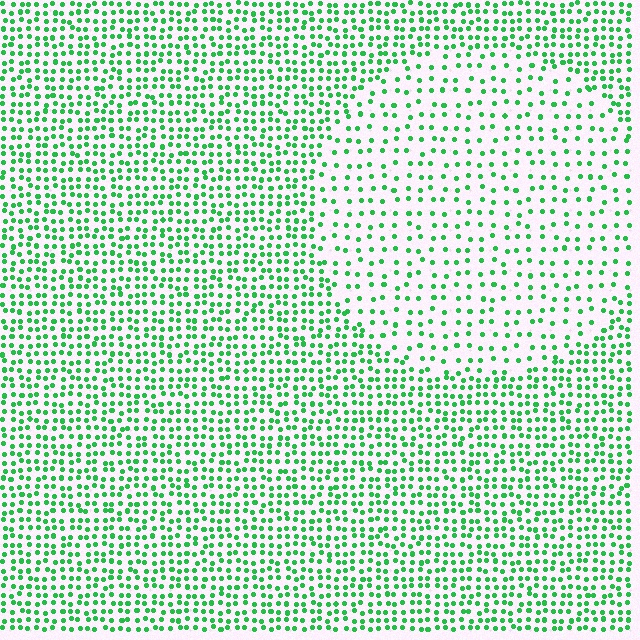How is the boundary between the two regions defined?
The boundary is defined by a change in element density (approximately 2.1x ratio). All elements are the same color, size, and shape.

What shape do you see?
I see a circle.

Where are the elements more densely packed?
The elements are more densely packed outside the circle boundary.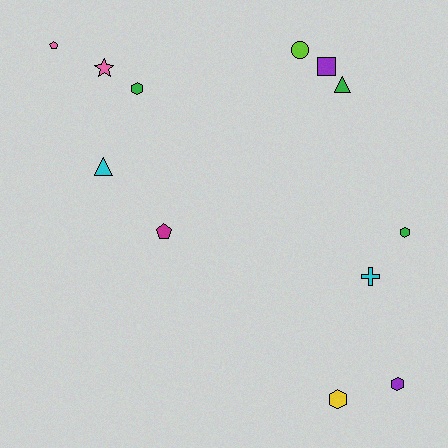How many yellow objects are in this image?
There is 1 yellow object.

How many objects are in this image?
There are 12 objects.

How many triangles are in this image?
There are 2 triangles.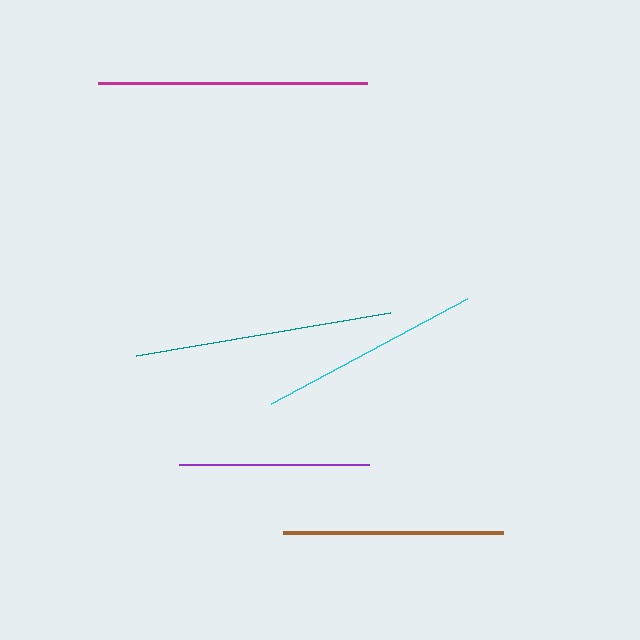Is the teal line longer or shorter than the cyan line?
The teal line is longer than the cyan line.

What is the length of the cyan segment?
The cyan segment is approximately 222 pixels long.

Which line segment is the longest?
The magenta line is the longest at approximately 269 pixels.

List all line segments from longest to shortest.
From longest to shortest: magenta, teal, cyan, brown, purple.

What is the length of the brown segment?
The brown segment is approximately 221 pixels long.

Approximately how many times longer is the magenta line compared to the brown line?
The magenta line is approximately 1.2 times the length of the brown line.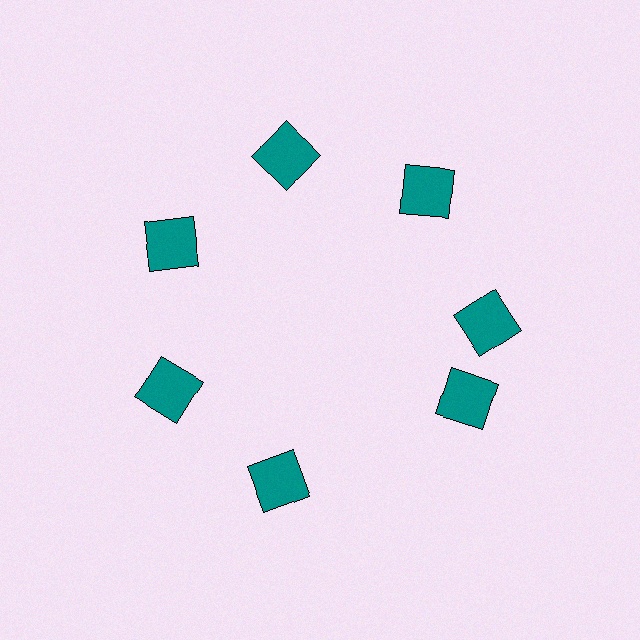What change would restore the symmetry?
The symmetry would be restored by rotating it back into even spacing with its neighbors so that all 7 squares sit at equal angles and equal distance from the center.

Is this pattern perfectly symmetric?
No. The 7 teal squares are arranged in a ring, but one element near the 5 o'clock position is rotated out of alignment along the ring, breaking the 7-fold rotational symmetry.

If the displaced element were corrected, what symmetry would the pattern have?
It would have 7-fold rotational symmetry — the pattern would map onto itself every 51 degrees.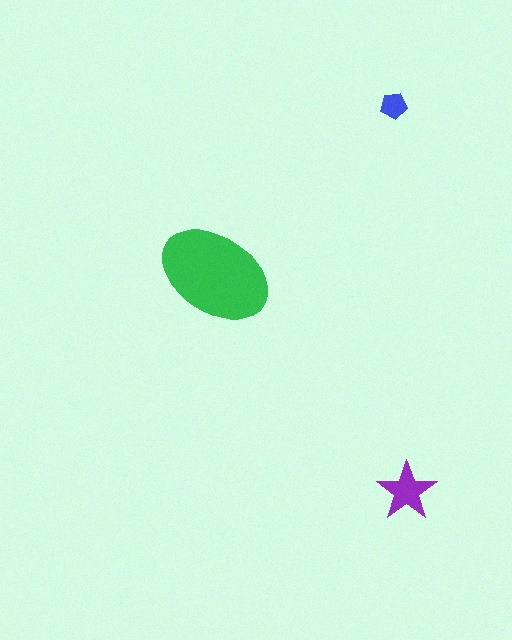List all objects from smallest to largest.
The blue pentagon, the purple star, the green ellipse.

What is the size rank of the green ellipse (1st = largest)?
1st.